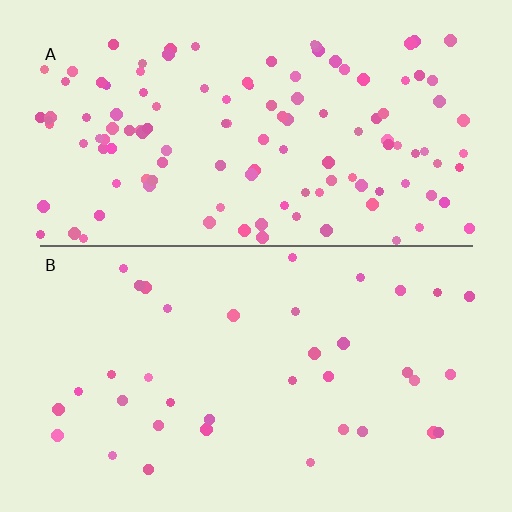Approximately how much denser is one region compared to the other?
Approximately 3.3× — region A over region B.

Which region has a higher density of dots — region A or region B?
A (the top).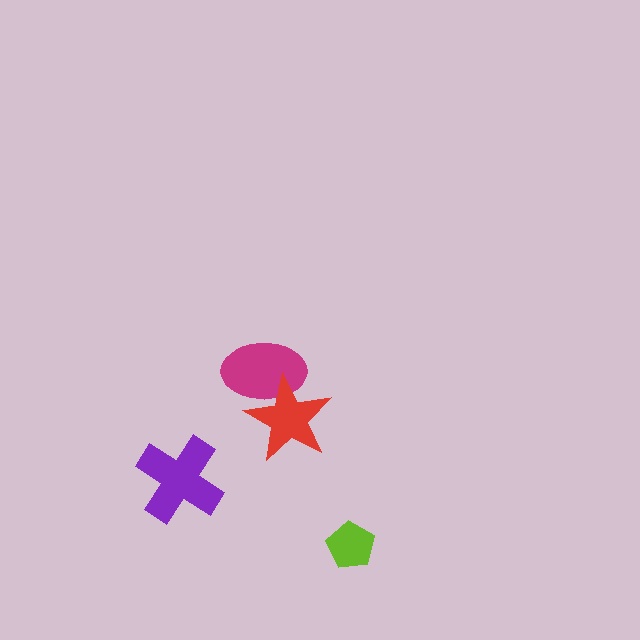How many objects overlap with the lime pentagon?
0 objects overlap with the lime pentagon.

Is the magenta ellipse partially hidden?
Yes, it is partially covered by another shape.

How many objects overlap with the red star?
1 object overlaps with the red star.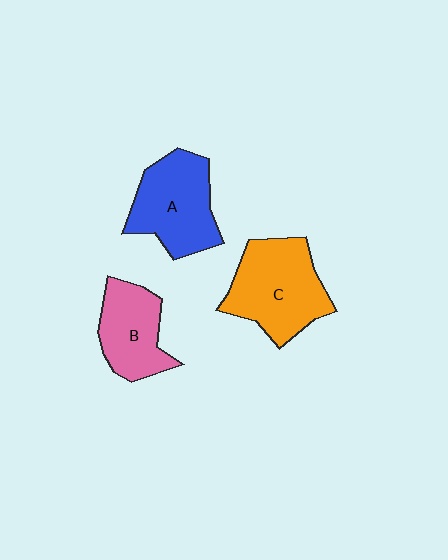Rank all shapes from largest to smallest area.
From largest to smallest: C (orange), A (blue), B (pink).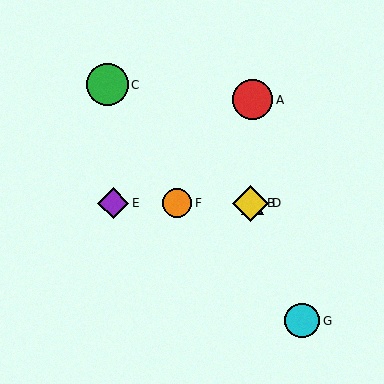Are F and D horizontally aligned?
Yes, both are at y≈203.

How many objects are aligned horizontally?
4 objects (B, D, E, F) are aligned horizontally.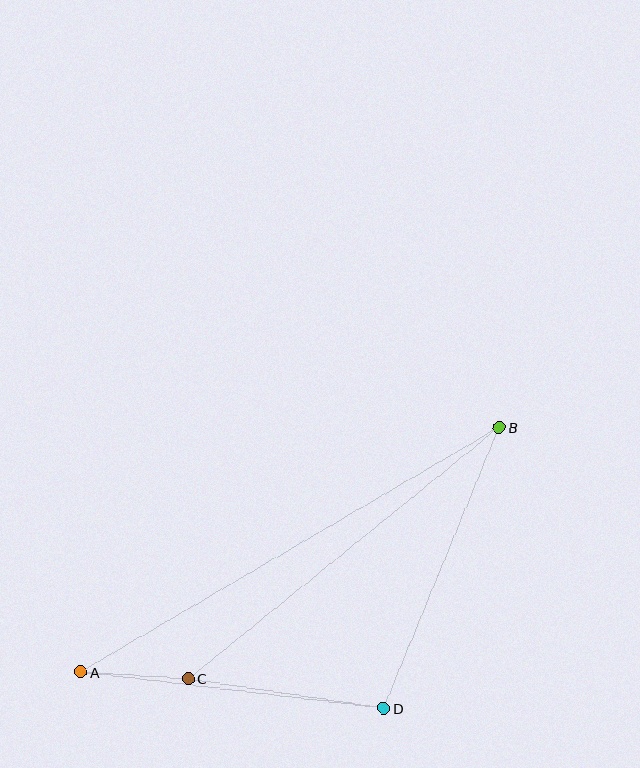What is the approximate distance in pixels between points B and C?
The distance between B and C is approximately 400 pixels.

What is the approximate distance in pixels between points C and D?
The distance between C and D is approximately 198 pixels.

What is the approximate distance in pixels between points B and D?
The distance between B and D is approximately 304 pixels.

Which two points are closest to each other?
Points A and C are closest to each other.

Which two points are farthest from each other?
Points A and B are farthest from each other.